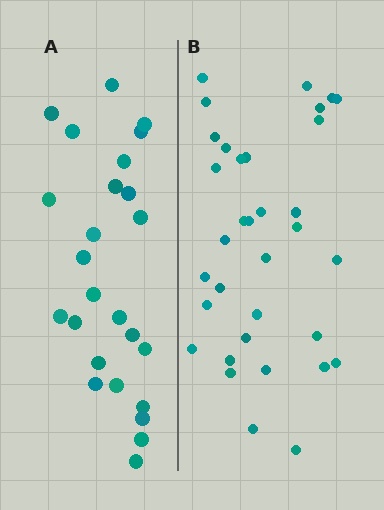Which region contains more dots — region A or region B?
Region B (the right region) has more dots.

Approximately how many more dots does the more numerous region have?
Region B has roughly 8 or so more dots than region A.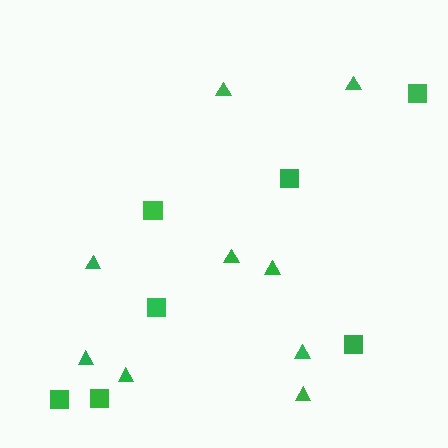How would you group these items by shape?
There are 2 groups: one group of squares (7) and one group of triangles (9).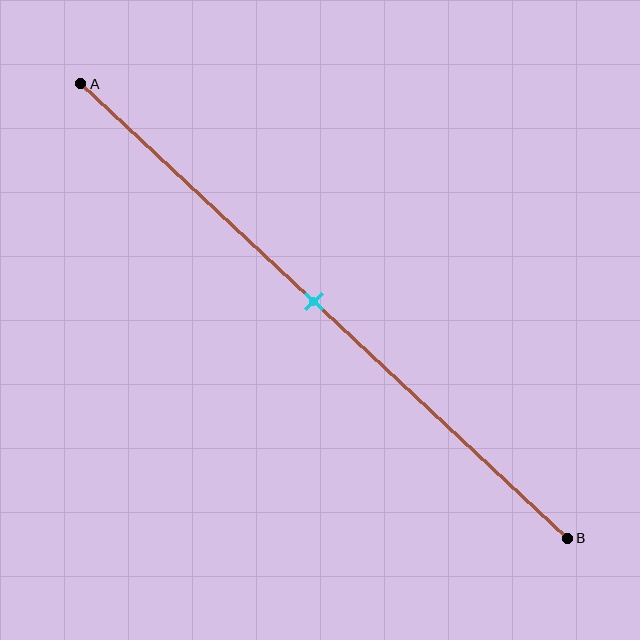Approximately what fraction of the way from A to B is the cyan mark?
The cyan mark is approximately 50% of the way from A to B.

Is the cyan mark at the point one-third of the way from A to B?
No, the mark is at about 50% from A, not at the 33% one-third point.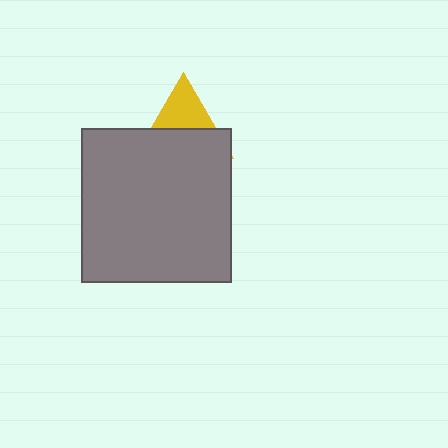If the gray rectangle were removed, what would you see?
You would see the complete yellow triangle.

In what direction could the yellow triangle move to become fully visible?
The yellow triangle could move up. That would shift it out from behind the gray rectangle entirely.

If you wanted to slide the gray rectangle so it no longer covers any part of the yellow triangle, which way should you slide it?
Slide it down — that is the most direct way to separate the two shapes.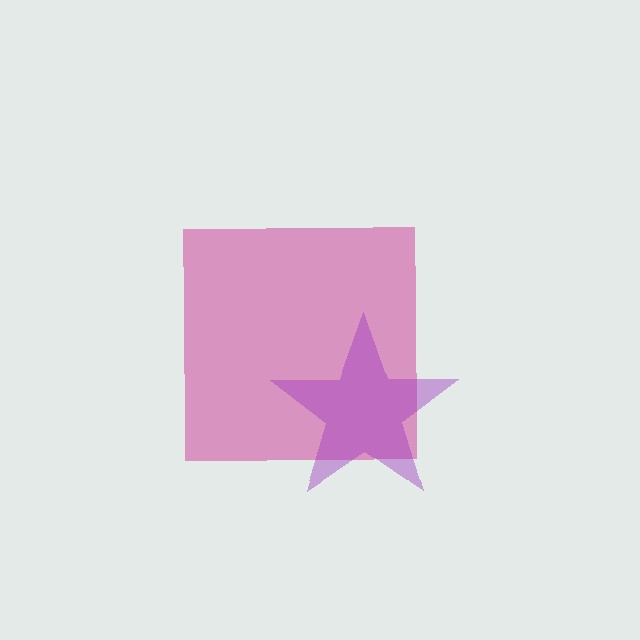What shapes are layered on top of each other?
The layered shapes are: a magenta square, a purple star.